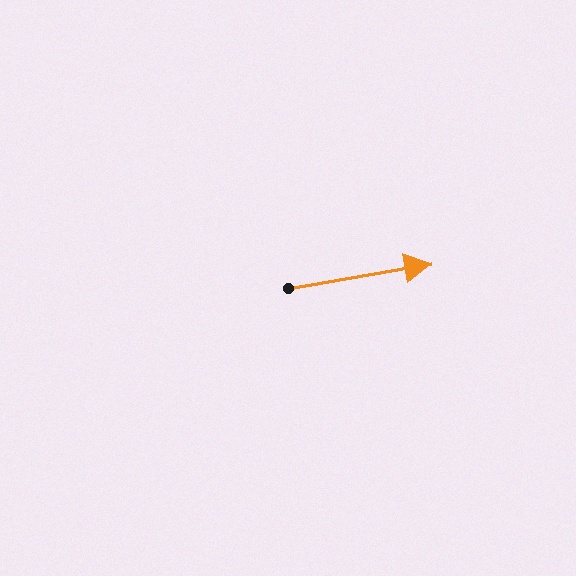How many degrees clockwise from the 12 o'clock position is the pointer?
Approximately 80 degrees.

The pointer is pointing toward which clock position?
Roughly 3 o'clock.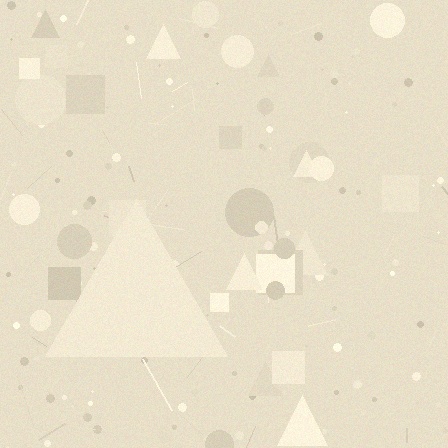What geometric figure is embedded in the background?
A triangle is embedded in the background.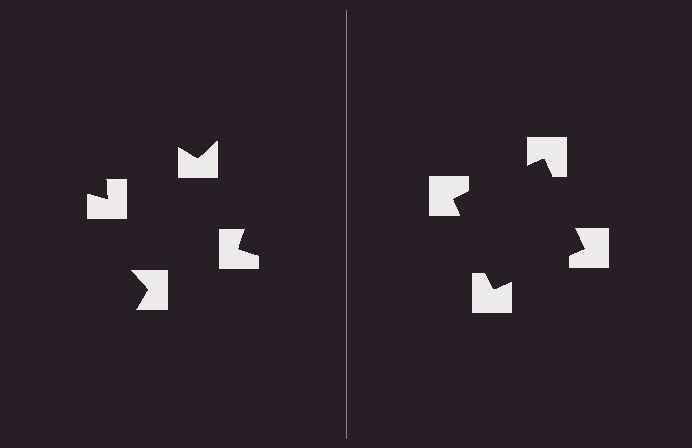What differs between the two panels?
The notched squares are positioned identically on both sides; only the wedge orientations differ. On the right they align to a square; on the left they are misaligned.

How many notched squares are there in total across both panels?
8 — 4 on each side.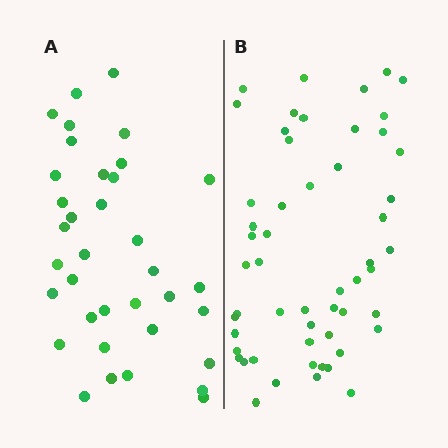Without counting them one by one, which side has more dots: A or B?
Region B (the right region) has more dots.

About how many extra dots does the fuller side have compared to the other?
Region B has approximately 20 more dots than region A.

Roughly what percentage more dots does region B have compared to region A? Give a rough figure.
About 50% more.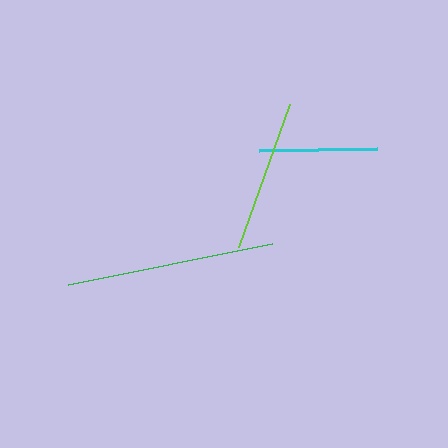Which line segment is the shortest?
The cyan line is the shortest at approximately 118 pixels.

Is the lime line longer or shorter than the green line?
The green line is longer than the lime line.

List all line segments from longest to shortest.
From longest to shortest: green, lime, cyan.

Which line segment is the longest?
The green line is the longest at approximately 208 pixels.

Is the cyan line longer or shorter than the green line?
The green line is longer than the cyan line.